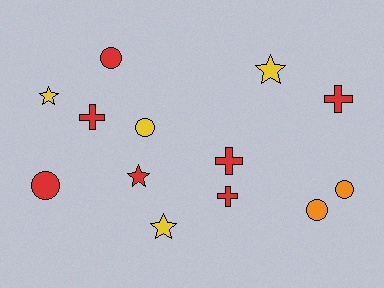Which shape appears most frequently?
Circle, with 5 objects.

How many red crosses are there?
There are 4 red crosses.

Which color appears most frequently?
Red, with 7 objects.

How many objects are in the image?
There are 13 objects.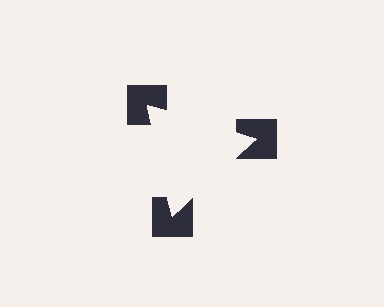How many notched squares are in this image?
There are 3 — one at each vertex of the illusory triangle.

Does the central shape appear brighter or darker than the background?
It typically appears slightly brighter than the background, even though no actual brightness change is drawn.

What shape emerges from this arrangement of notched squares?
An illusory triangle — its edges are inferred from the aligned wedge cuts in the notched squares, not physically drawn.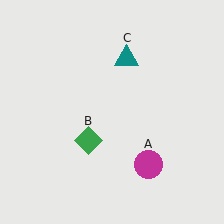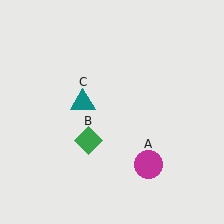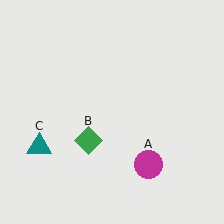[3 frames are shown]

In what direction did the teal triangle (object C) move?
The teal triangle (object C) moved down and to the left.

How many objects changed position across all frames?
1 object changed position: teal triangle (object C).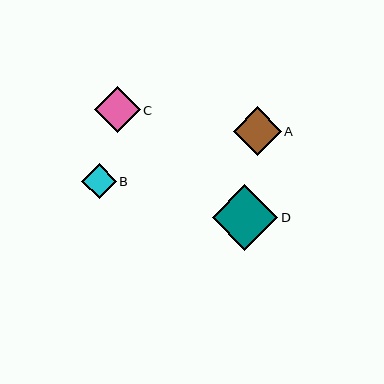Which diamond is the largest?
Diamond D is the largest with a size of approximately 66 pixels.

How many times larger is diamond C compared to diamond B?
Diamond C is approximately 1.3 times the size of diamond B.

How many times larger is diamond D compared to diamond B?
Diamond D is approximately 1.9 times the size of diamond B.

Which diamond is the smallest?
Diamond B is the smallest with a size of approximately 35 pixels.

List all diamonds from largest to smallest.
From largest to smallest: D, A, C, B.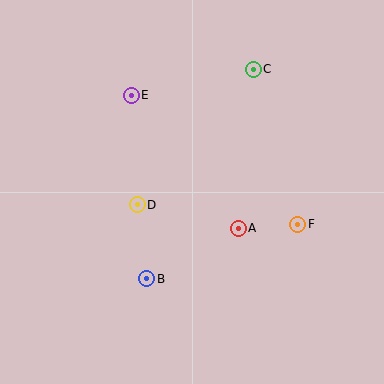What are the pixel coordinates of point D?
Point D is at (137, 205).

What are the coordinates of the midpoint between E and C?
The midpoint between E and C is at (192, 82).